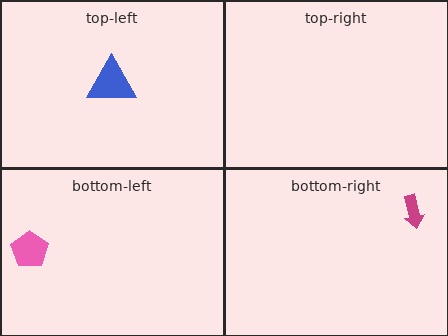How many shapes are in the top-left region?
1.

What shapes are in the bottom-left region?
The pink pentagon.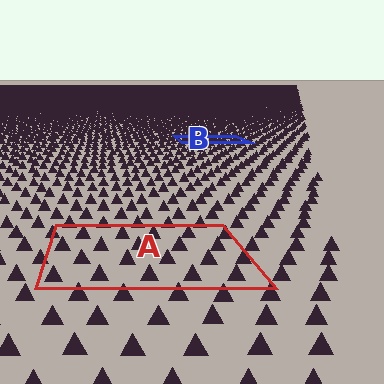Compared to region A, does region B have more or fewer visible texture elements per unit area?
Region B has more texture elements per unit area — they are packed more densely because it is farther away.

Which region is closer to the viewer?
Region A is closer. The texture elements there are larger and more spread out.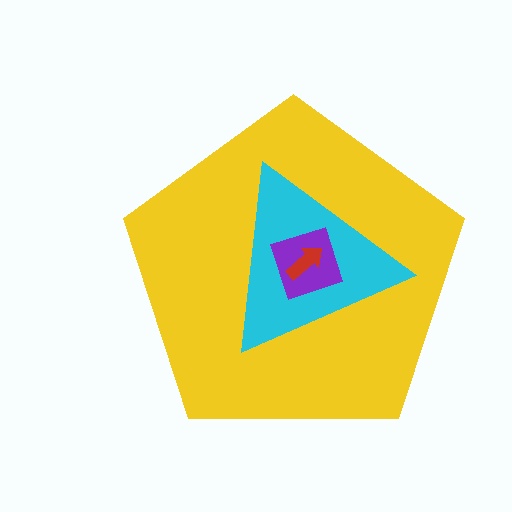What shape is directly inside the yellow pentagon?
The cyan triangle.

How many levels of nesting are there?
4.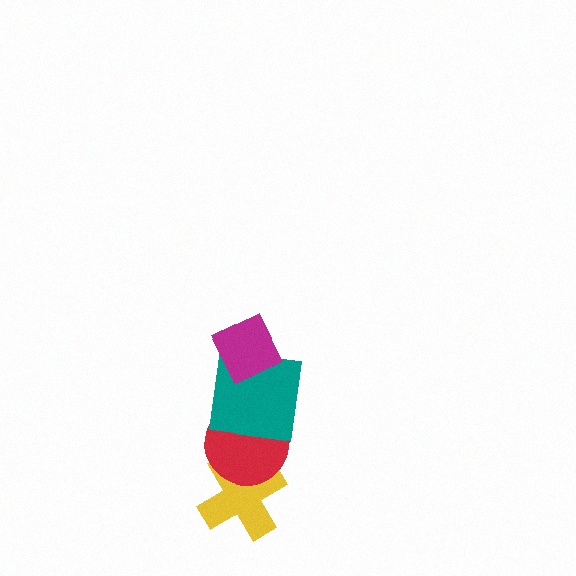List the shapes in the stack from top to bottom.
From top to bottom: the magenta diamond, the teal square, the red circle, the yellow cross.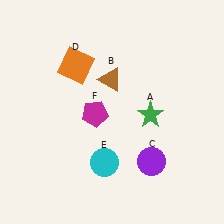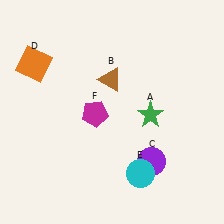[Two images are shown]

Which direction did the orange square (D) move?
The orange square (D) moved left.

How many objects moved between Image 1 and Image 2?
2 objects moved between the two images.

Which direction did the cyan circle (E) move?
The cyan circle (E) moved right.